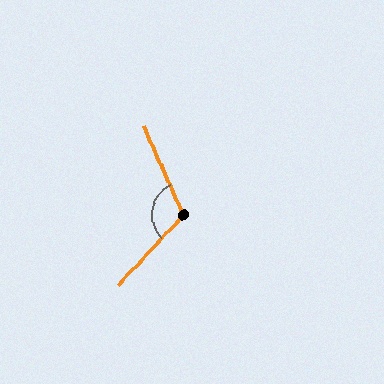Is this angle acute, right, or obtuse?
It is obtuse.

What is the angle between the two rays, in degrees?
Approximately 113 degrees.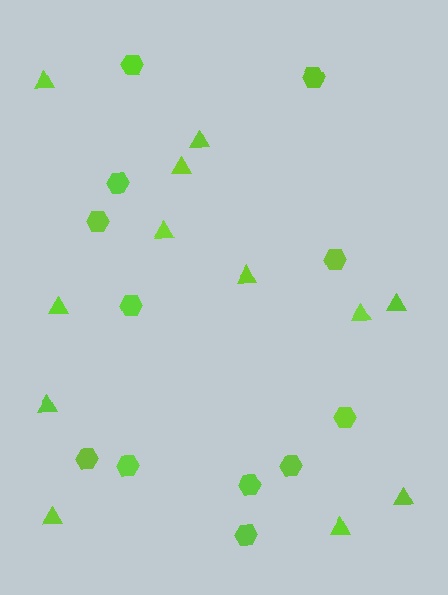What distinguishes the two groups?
There are 2 groups: one group of triangles (12) and one group of hexagons (12).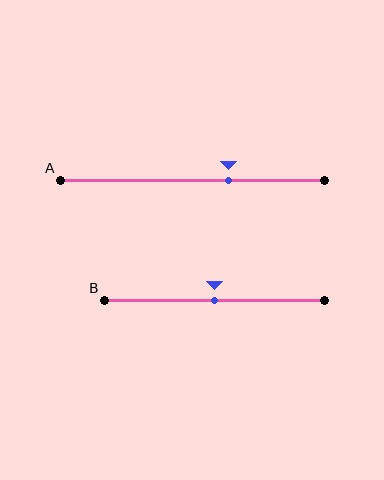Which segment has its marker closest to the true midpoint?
Segment B has its marker closest to the true midpoint.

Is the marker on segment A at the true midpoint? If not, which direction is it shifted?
No, the marker on segment A is shifted to the right by about 14% of the segment length.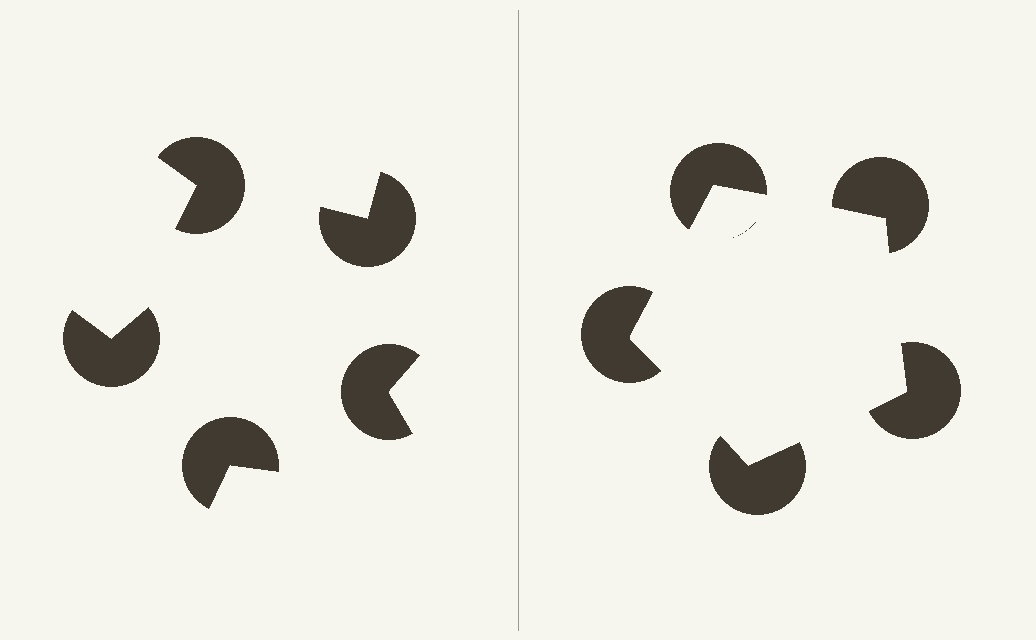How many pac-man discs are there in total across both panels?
10 — 5 on each side.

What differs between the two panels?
The pac-man discs are positioned identically on both sides; only the wedge orientations differ. On the right they align to a pentagon; on the left they are misaligned.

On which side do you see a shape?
An illusory pentagon appears on the right side. On the left side the wedge cuts are rotated, so no coherent shape forms.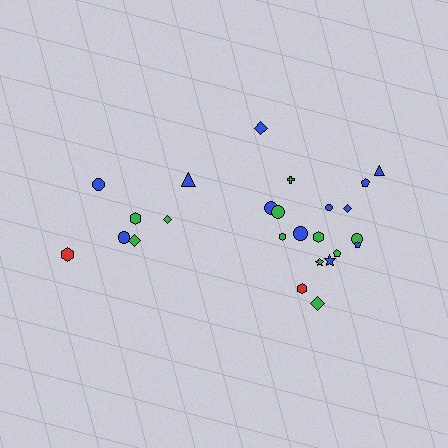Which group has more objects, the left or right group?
The right group.